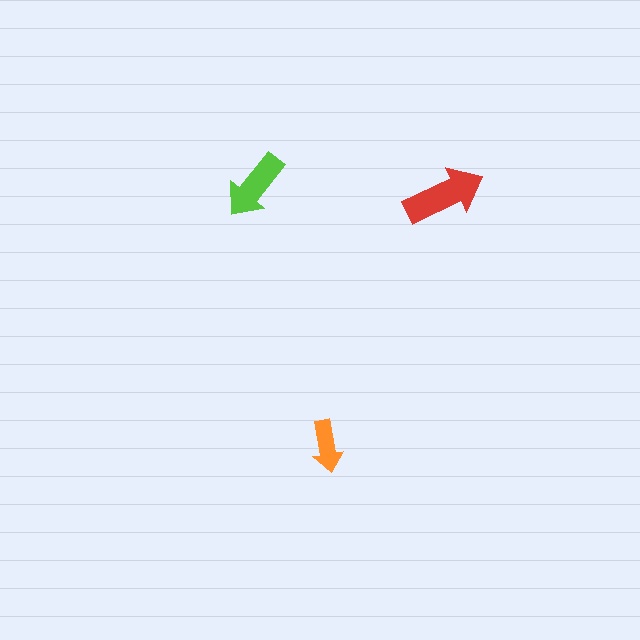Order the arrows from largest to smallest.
the red one, the lime one, the orange one.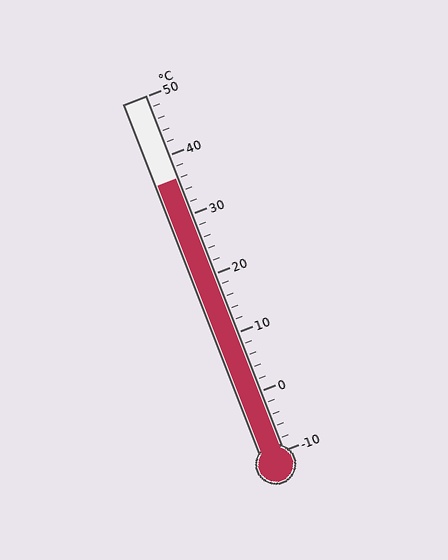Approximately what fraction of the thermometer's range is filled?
The thermometer is filled to approximately 75% of its range.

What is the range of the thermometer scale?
The thermometer scale ranges from -10°C to 50°C.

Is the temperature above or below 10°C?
The temperature is above 10°C.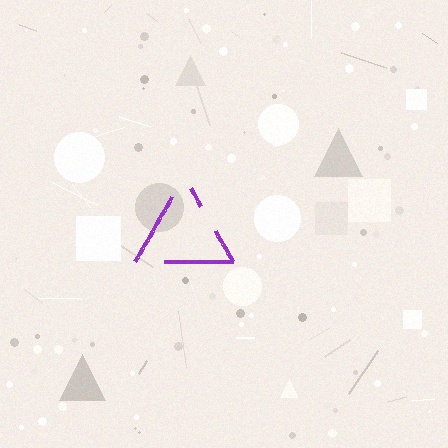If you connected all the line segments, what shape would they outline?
They would outline a triangle.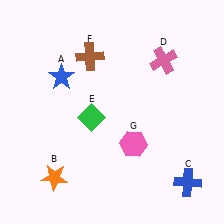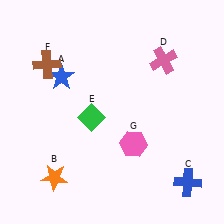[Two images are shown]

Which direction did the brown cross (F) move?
The brown cross (F) moved left.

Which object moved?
The brown cross (F) moved left.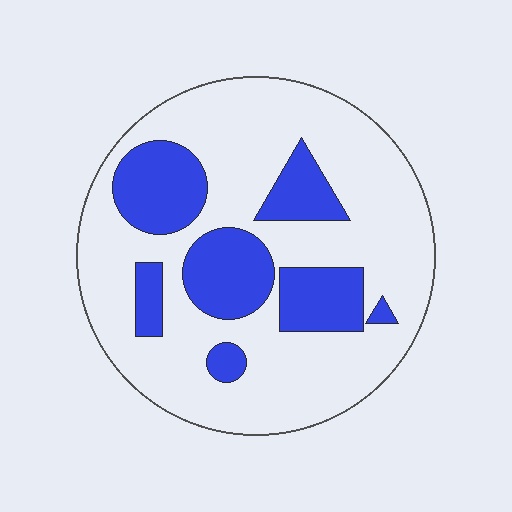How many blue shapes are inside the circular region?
7.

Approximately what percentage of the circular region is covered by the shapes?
Approximately 25%.